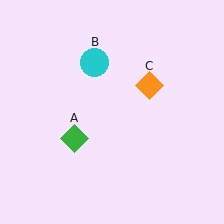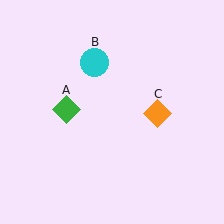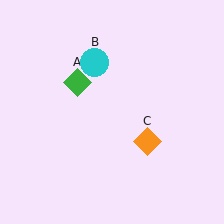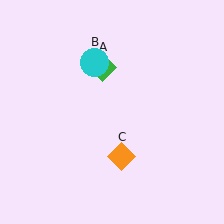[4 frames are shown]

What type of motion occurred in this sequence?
The green diamond (object A), orange diamond (object C) rotated clockwise around the center of the scene.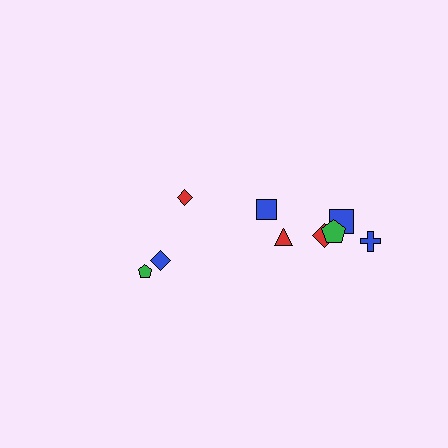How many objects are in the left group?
There are 3 objects.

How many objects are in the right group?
There are 6 objects.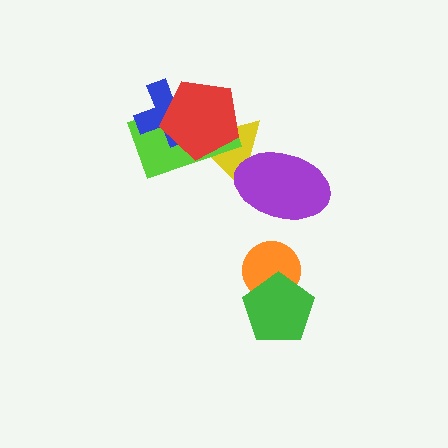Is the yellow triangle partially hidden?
Yes, it is partially covered by another shape.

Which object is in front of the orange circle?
The green pentagon is in front of the orange circle.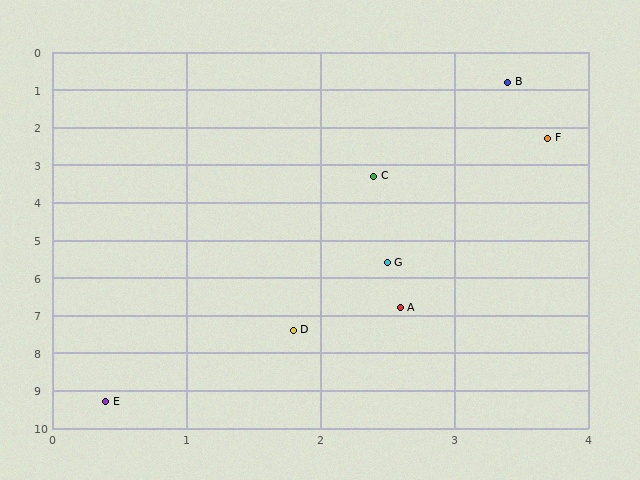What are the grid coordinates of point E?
Point E is at approximately (0.4, 9.3).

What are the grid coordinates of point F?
Point F is at approximately (3.7, 2.3).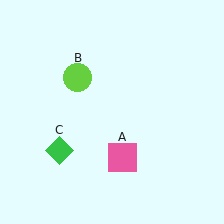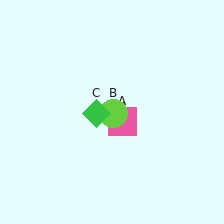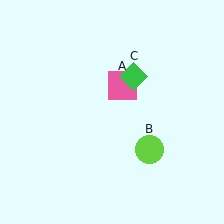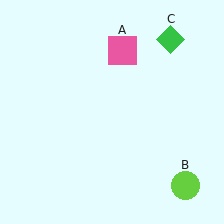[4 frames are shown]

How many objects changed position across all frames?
3 objects changed position: pink square (object A), lime circle (object B), green diamond (object C).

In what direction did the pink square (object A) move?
The pink square (object A) moved up.